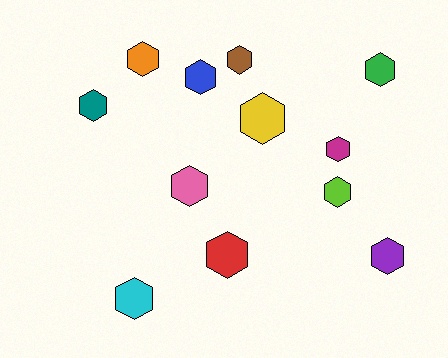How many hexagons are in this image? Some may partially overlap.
There are 12 hexagons.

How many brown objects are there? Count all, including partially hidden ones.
There is 1 brown object.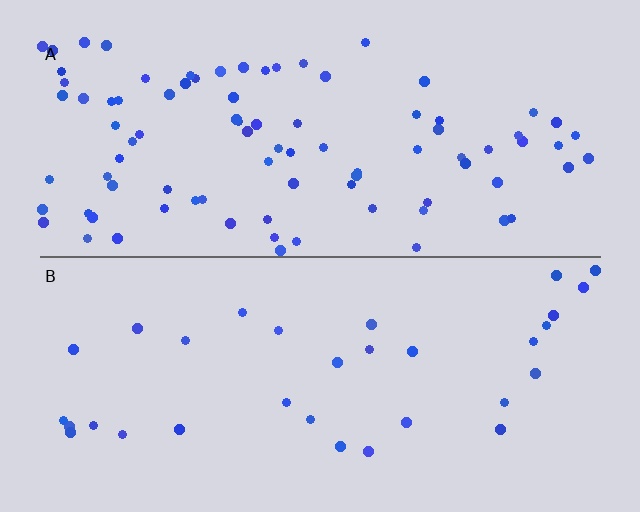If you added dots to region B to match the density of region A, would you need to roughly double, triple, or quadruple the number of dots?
Approximately triple.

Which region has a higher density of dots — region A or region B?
A (the top).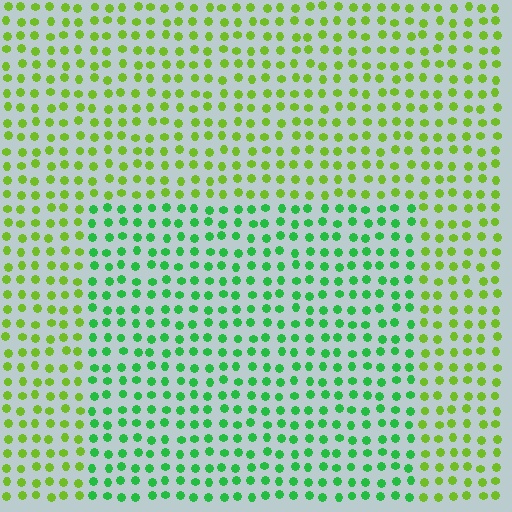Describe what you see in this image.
The image is filled with small lime elements in a uniform arrangement. A rectangle-shaped region is visible where the elements are tinted to a slightly different hue, forming a subtle color boundary.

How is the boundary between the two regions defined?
The boundary is defined purely by a slight shift in hue (about 41 degrees). Spacing, size, and orientation are identical on both sides.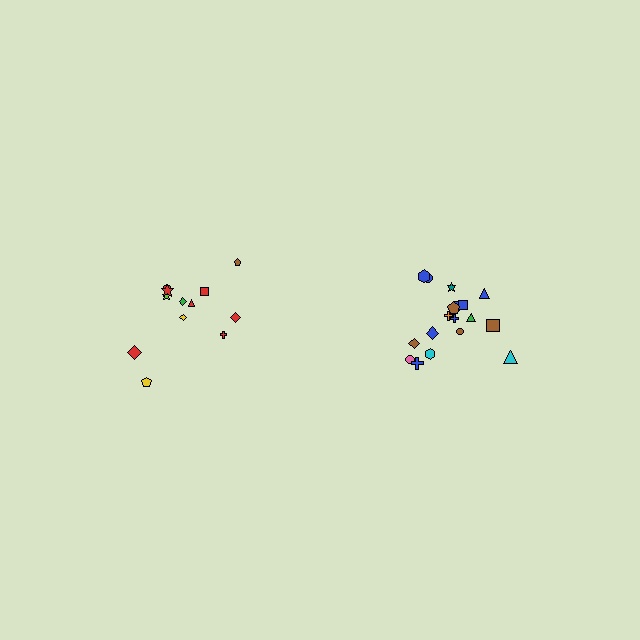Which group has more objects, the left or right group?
The right group.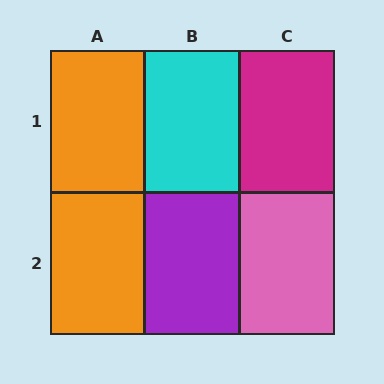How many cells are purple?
1 cell is purple.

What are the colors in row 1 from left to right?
Orange, cyan, magenta.